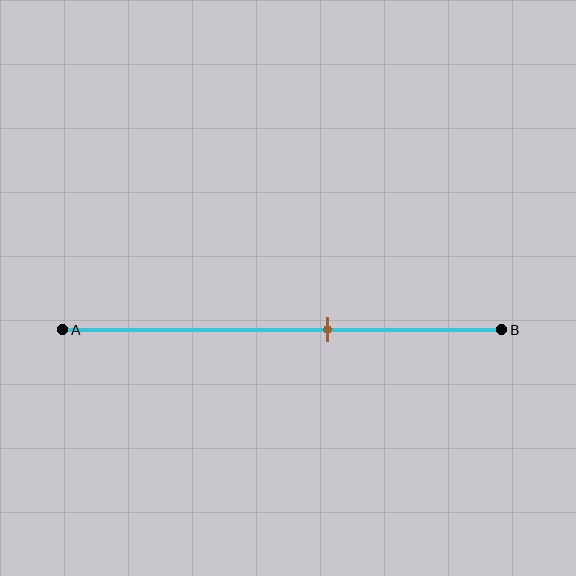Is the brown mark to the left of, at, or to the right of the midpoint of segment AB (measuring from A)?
The brown mark is to the right of the midpoint of segment AB.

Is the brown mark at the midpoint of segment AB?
No, the mark is at about 60% from A, not at the 50% midpoint.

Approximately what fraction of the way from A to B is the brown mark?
The brown mark is approximately 60% of the way from A to B.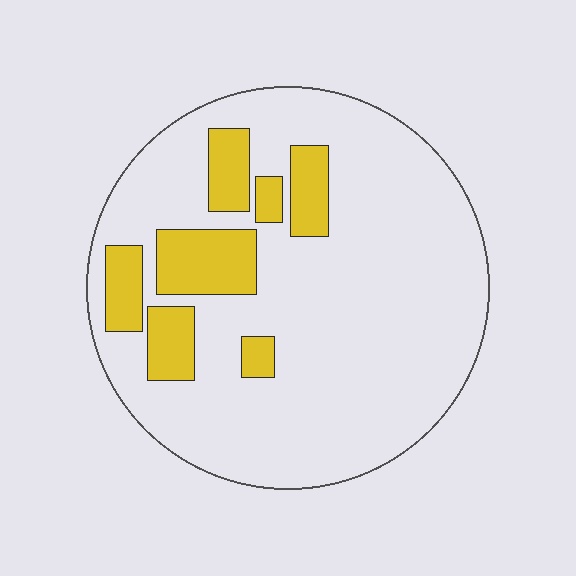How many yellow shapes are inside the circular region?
7.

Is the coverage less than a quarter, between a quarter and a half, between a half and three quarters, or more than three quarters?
Less than a quarter.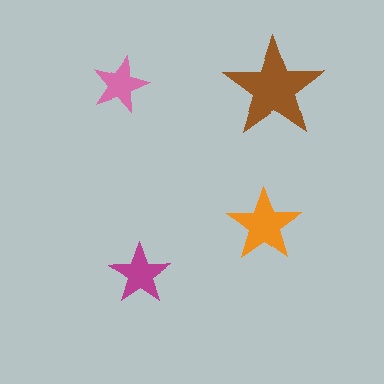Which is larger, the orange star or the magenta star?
The orange one.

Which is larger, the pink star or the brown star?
The brown one.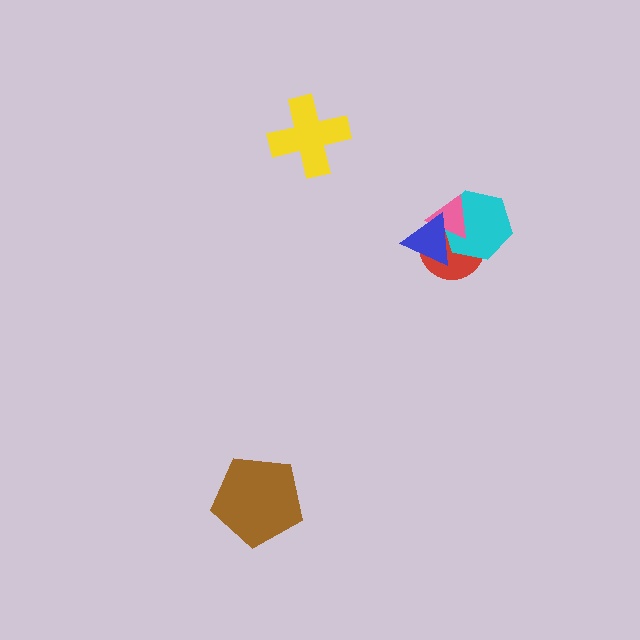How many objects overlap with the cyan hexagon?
3 objects overlap with the cyan hexagon.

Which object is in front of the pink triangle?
The blue triangle is in front of the pink triangle.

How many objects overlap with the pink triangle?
3 objects overlap with the pink triangle.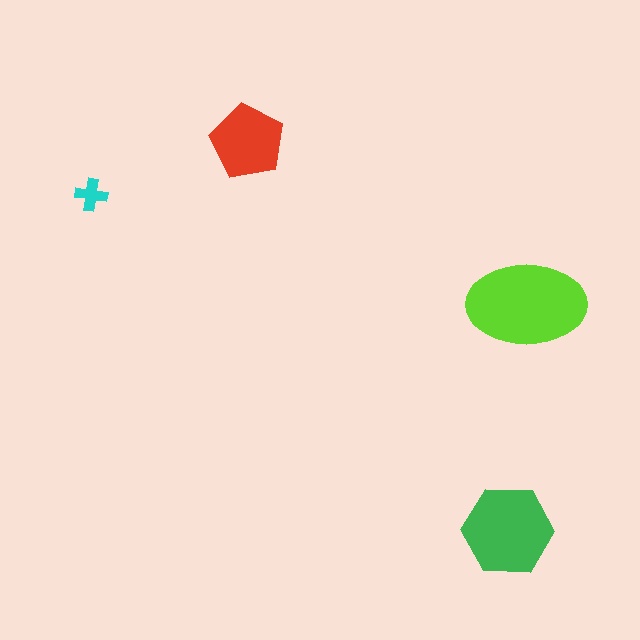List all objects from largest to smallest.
The lime ellipse, the green hexagon, the red pentagon, the cyan cross.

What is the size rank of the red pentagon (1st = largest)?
3rd.